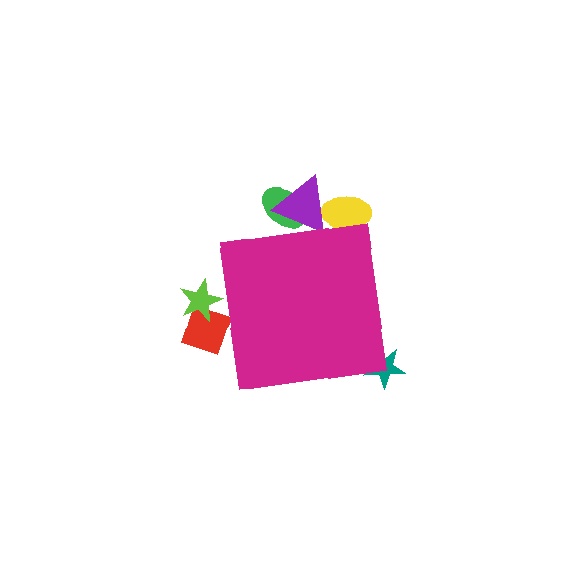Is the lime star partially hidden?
Yes, the lime star is partially hidden behind the magenta square.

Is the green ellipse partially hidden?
Yes, the green ellipse is partially hidden behind the magenta square.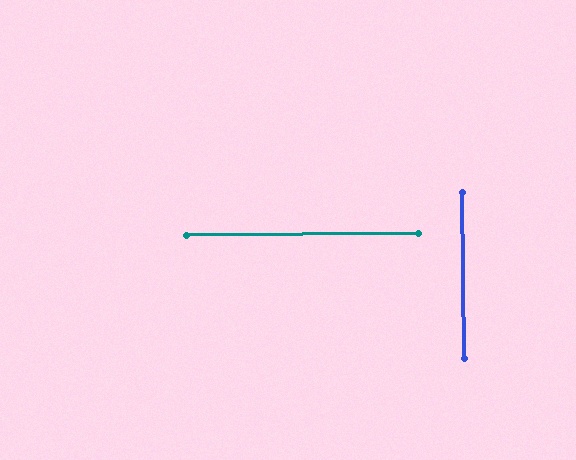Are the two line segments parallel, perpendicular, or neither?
Perpendicular — they meet at approximately 90°.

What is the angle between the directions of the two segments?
Approximately 90 degrees.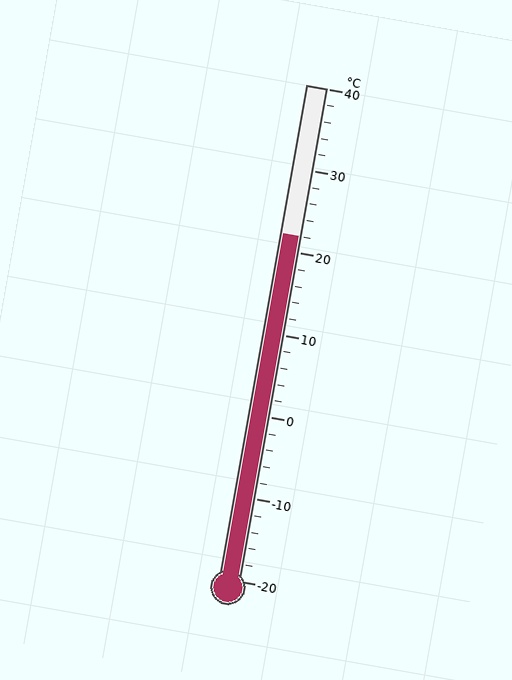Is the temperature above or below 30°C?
The temperature is below 30°C.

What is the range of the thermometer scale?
The thermometer scale ranges from -20°C to 40°C.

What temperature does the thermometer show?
The thermometer shows approximately 22°C.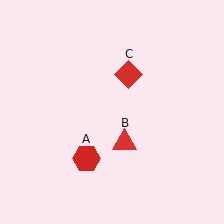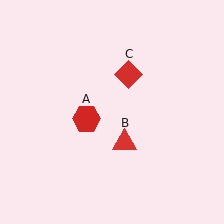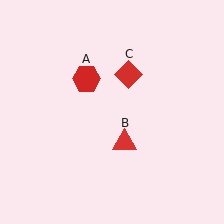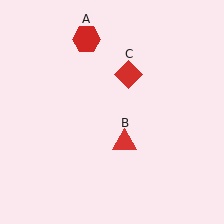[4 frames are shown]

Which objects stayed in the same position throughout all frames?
Red triangle (object B) and red diamond (object C) remained stationary.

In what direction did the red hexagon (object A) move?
The red hexagon (object A) moved up.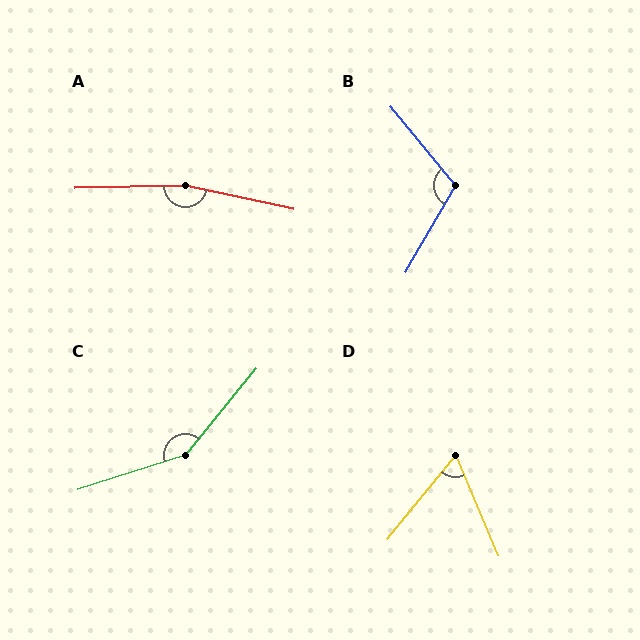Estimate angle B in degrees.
Approximately 111 degrees.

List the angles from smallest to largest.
D (62°), B (111°), C (146°), A (167°).